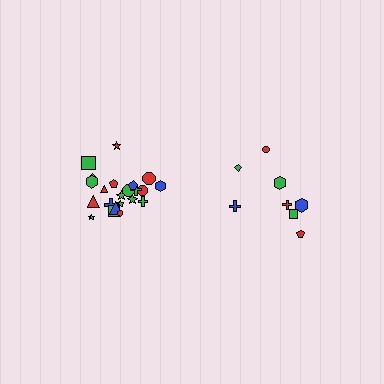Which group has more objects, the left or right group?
The left group.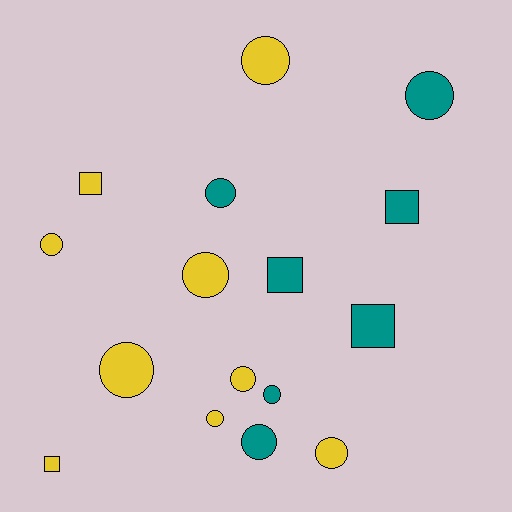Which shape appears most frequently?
Circle, with 11 objects.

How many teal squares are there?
There are 3 teal squares.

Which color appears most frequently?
Yellow, with 9 objects.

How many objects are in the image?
There are 16 objects.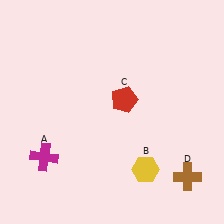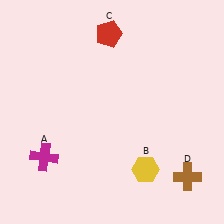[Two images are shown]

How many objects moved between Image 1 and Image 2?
1 object moved between the two images.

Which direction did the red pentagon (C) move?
The red pentagon (C) moved up.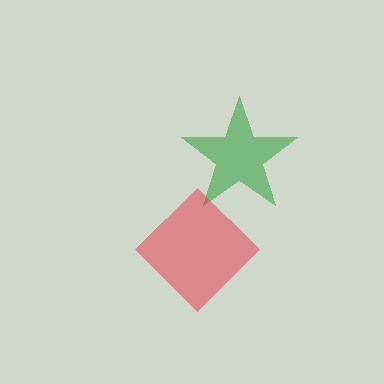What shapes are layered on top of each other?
The layered shapes are: a green star, a red diamond.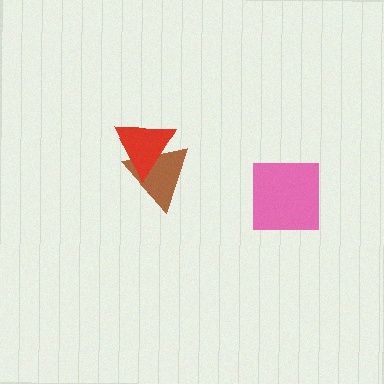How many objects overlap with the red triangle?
1 object overlaps with the red triangle.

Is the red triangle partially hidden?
No, no other shape covers it.